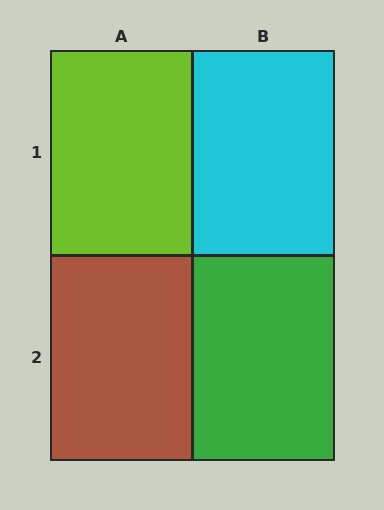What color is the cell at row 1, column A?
Lime.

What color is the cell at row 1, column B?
Cyan.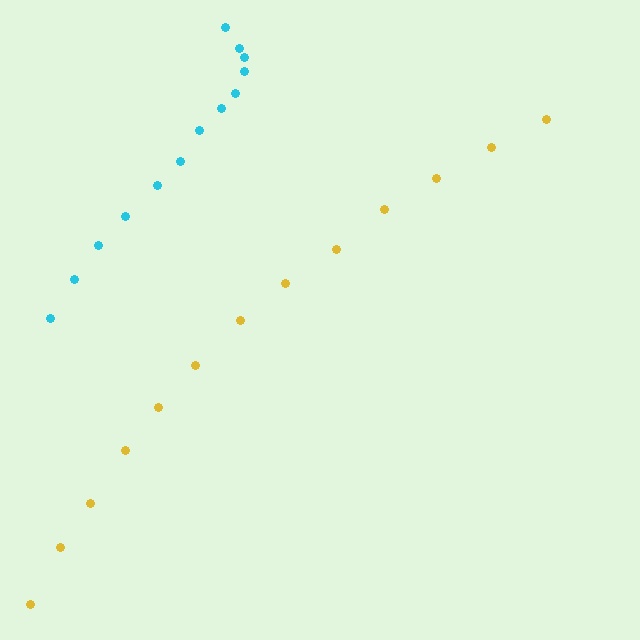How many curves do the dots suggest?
There are 2 distinct paths.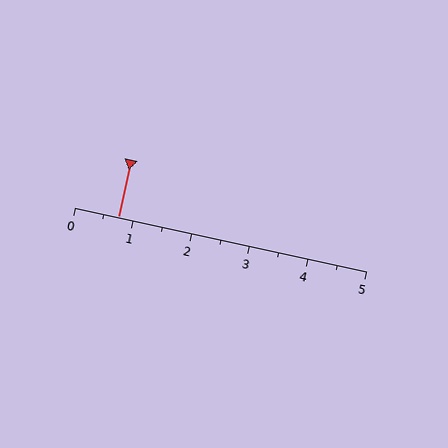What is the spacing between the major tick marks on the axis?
The major ticks are spaced 1 apart.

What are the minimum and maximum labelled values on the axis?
The axis runs from 0 to 5.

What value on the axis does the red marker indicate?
The marker indicates approximately 0.8.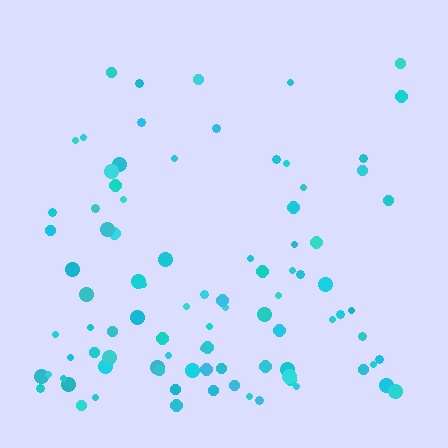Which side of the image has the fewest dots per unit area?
The top.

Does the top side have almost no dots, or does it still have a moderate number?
Still a moderate number, just noticeably fewer than the bottom.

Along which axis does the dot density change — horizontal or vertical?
Vertical.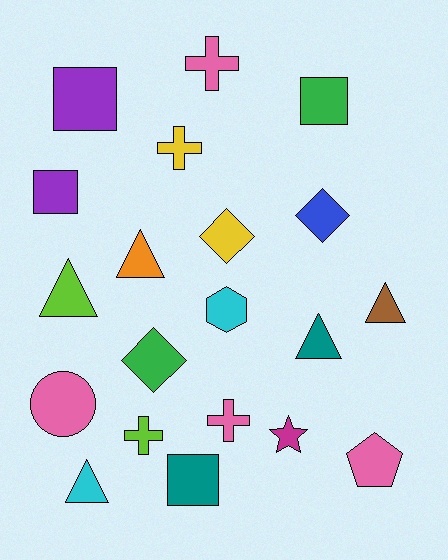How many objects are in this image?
There are 20 objects.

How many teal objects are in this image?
There are 2 teal objects.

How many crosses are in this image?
There are 4 crosses.